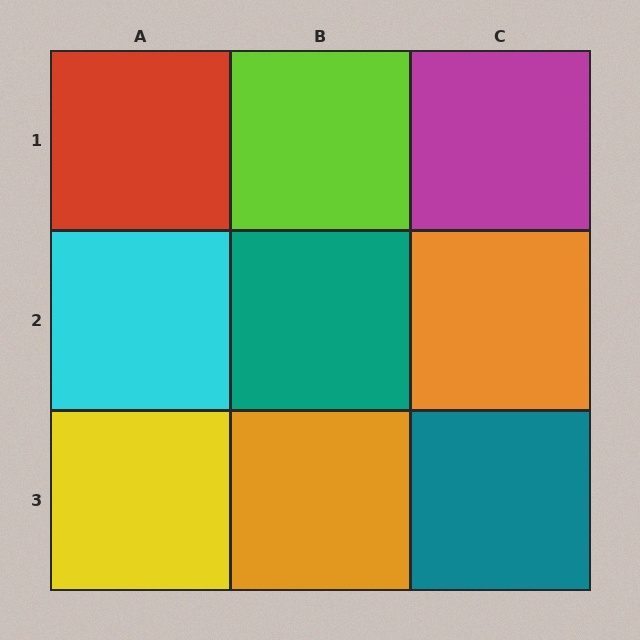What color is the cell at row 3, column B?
Orange.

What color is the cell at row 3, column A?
Yellow.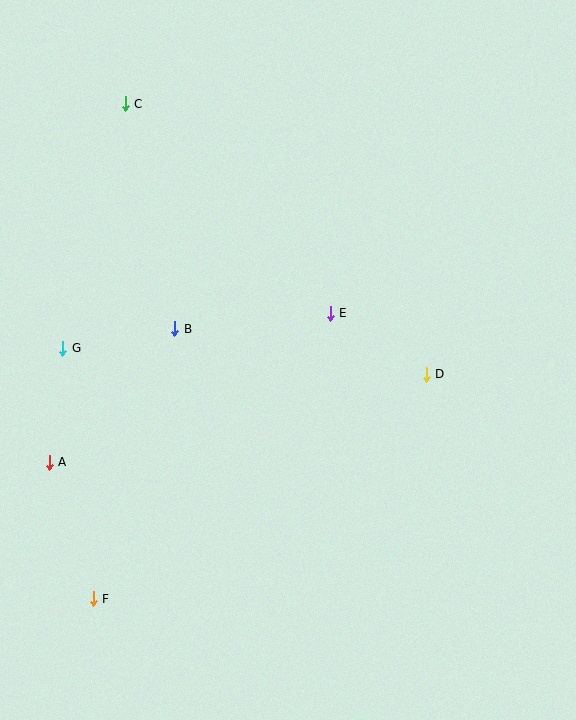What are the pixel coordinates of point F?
Point F is at (93, 599).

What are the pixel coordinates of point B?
Point B is at (175, 329).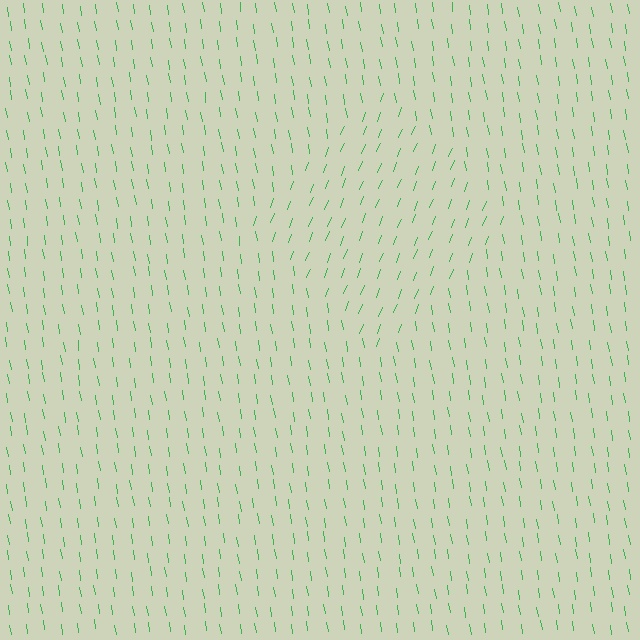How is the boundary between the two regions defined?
The boundary is defined purely by a change in line orientation (approximately 30 degrees difference). All lines are the same color and thickness.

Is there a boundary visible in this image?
Yes, there is a texture boundary formed by a change in line orientation.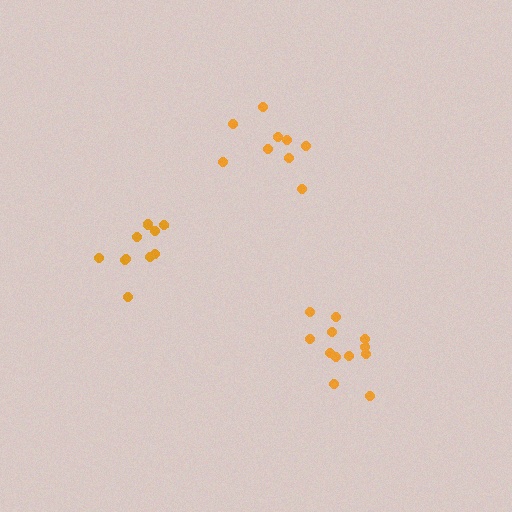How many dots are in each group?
Group 1: 10 dots, Group 2: 12 dots, Group 3: 9 dots (31 total).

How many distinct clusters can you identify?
There are 3 distinct clusters.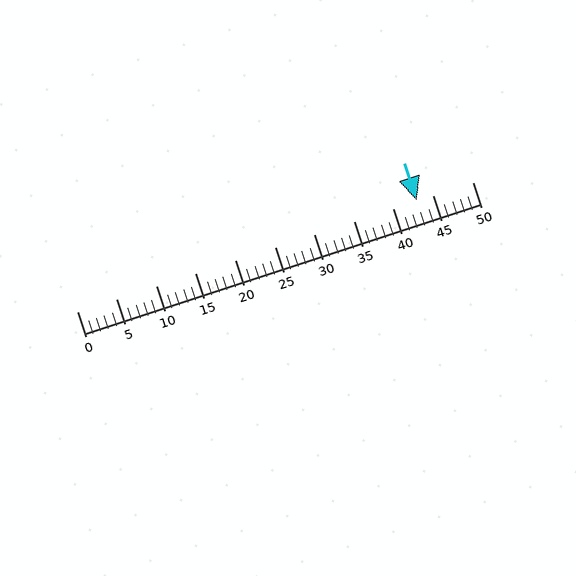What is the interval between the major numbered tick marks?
The major tick marks are spaced 5 units apart.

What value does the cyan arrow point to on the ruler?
The cyan arrow points to approximately 43.